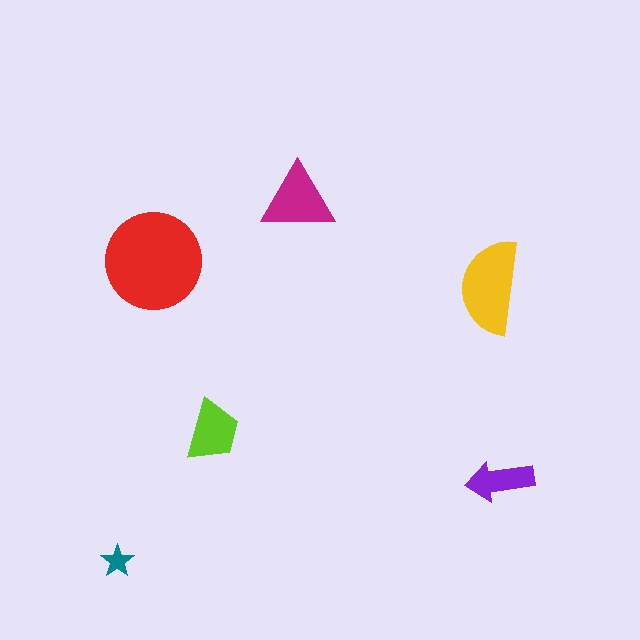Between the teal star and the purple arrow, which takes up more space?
The purple arrow.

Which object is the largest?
The red circle.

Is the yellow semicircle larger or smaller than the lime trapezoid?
Larger.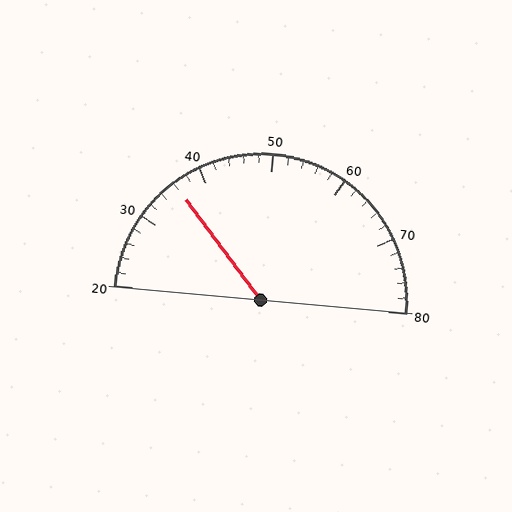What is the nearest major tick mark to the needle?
The nearest major tick mark is 40.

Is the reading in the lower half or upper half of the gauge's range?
The reading is in the lower half of the range (20 to 80).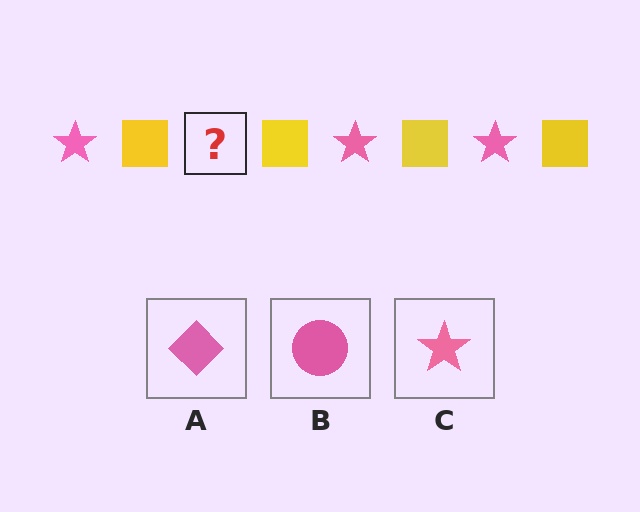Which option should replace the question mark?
Option C.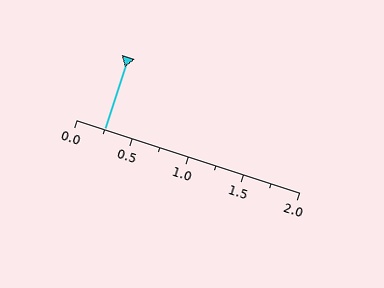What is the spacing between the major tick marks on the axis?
The major ticks are spaced 0.5 apart.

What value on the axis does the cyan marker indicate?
The marker indicates approximately 0.25.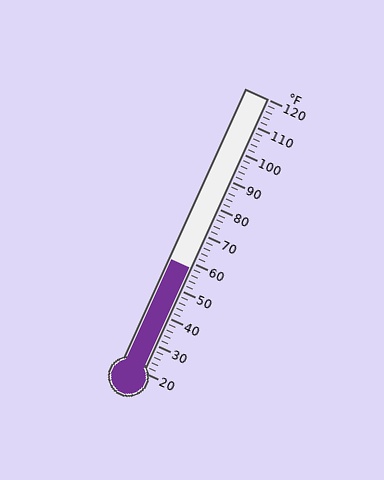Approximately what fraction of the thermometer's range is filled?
The thermometer is filled to approximately 40% of its range.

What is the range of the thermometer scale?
The thermometer scale ranges from 20°F to 120°F.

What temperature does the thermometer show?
The thermometer shows approximately 58°F.